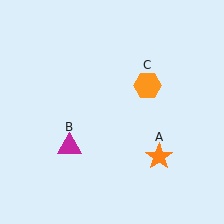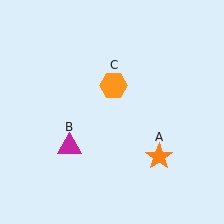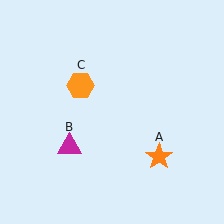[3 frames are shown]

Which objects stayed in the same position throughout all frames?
Orange star (object A) and magenta triangle (object B) remained stationary.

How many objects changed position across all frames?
1 object changed position: orange hexagon (object C).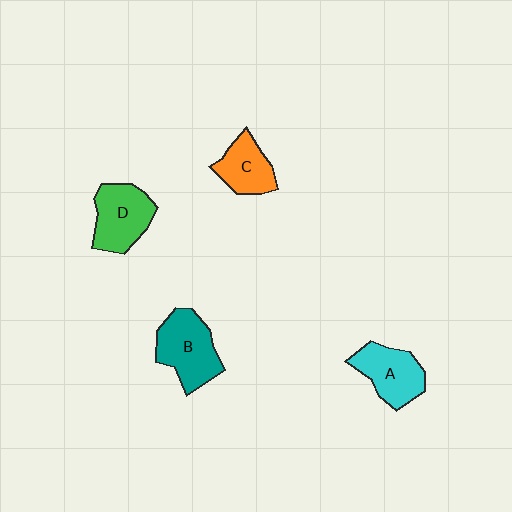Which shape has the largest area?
Shape B (teal).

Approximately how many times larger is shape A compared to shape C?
Approximately 1.2 times.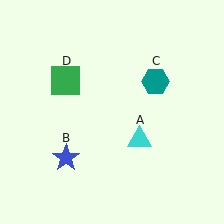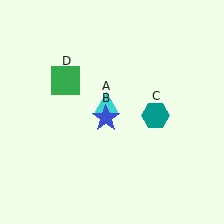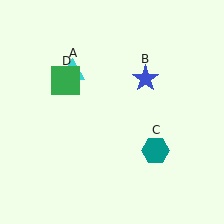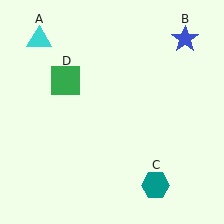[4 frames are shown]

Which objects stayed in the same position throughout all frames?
Green square (object D) remained stationary.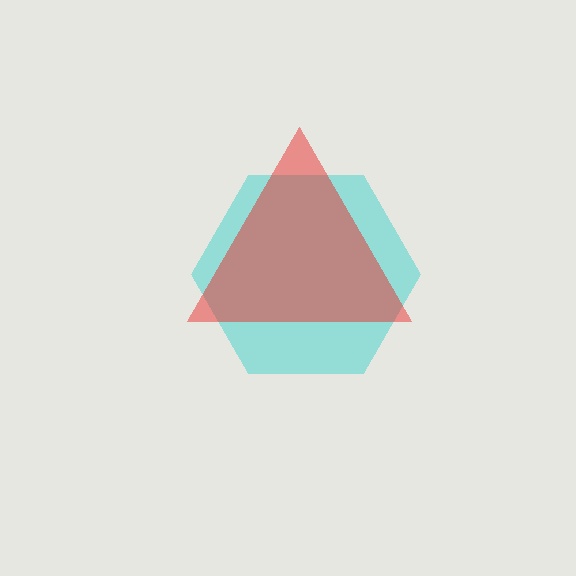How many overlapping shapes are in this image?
There are 2 overlapping shapes in the image.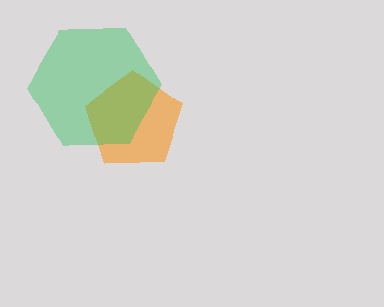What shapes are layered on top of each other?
The layered shapes are: an orange pentagon, a green hexagon.